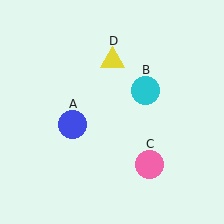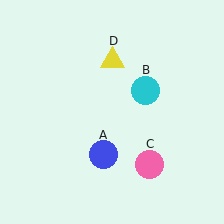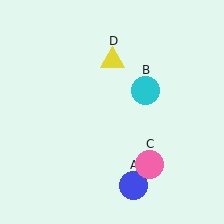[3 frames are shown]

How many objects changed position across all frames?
1 object changed position: blue circle (object A).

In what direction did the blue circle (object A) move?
The blue circle (object A) moved down and to the right.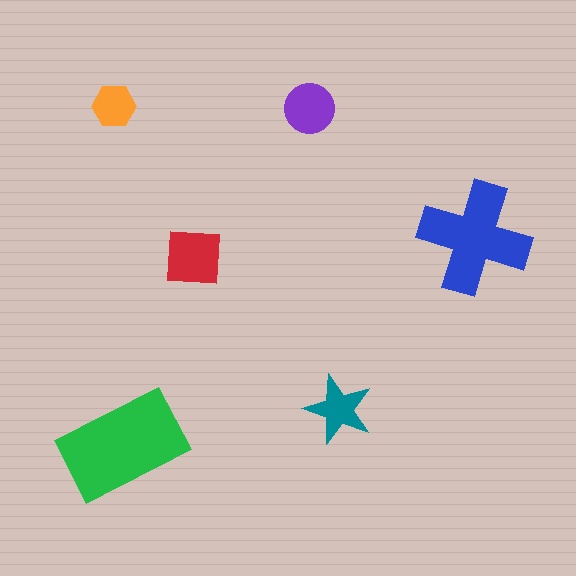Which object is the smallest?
The orange hexagon.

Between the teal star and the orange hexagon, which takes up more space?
The teal star.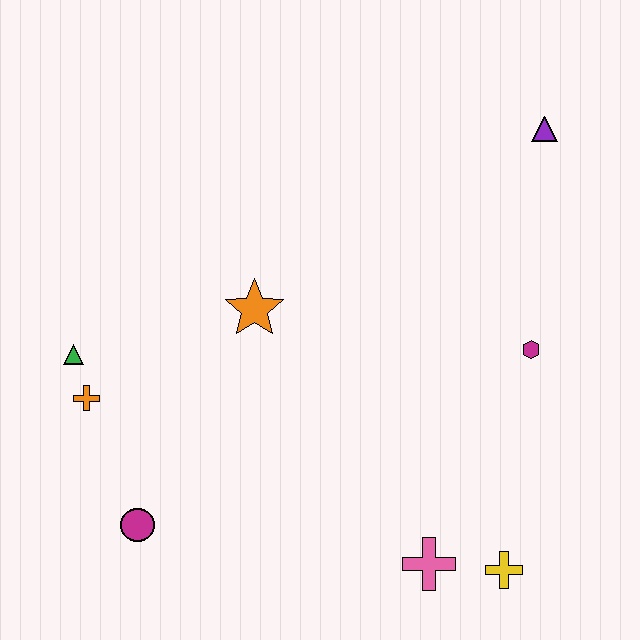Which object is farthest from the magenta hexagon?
The green triangle is farthest from the magenta hexagon.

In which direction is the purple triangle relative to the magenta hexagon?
The purple triangle is above the magenta hexagon.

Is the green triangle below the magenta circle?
No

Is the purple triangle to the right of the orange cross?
Yes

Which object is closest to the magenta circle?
The orange cross is closest to the magenta circle.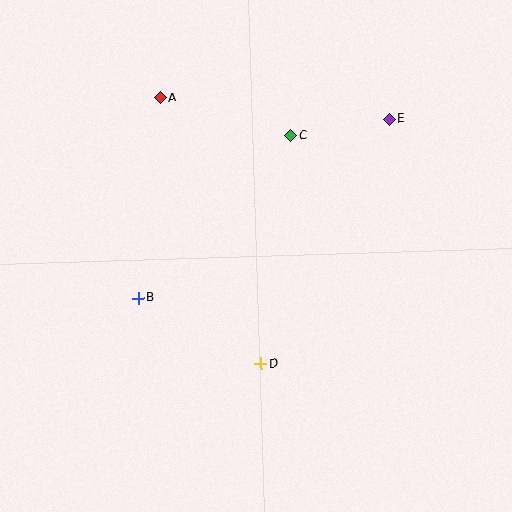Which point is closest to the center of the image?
Point D at (261, 364) is closest to the center.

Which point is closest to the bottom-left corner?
Point B is closest to the bottom-left corner.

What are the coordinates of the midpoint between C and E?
The midpoint between C and E is at (340, 127).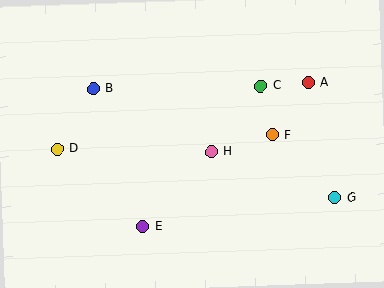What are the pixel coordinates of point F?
Point F is at (272, 135).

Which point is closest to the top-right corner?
Point A is closest to the top-right corner.